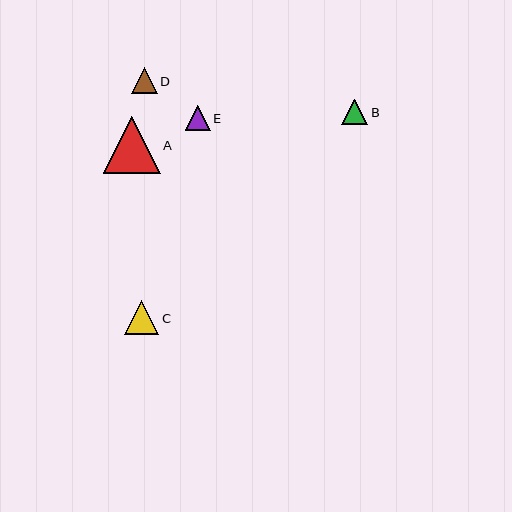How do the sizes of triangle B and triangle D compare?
Triangle B and triangle D are approximately the same size.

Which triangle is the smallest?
Triangle E is the smallest with a size of approximately 25 pixels.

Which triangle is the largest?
Triangle A is the largest with a size of approximately 57 pixels.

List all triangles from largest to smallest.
From largest to smallest: A, C, B, D, E.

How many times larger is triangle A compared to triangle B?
Triangle A is approximately 2.2 times the size of triangle B.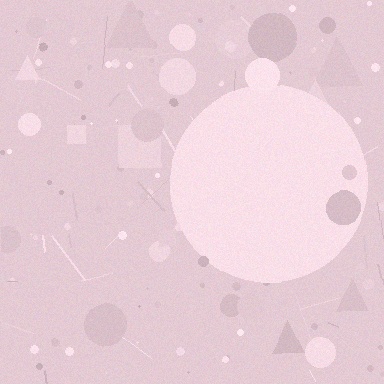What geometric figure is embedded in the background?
A circle is embedded in the background.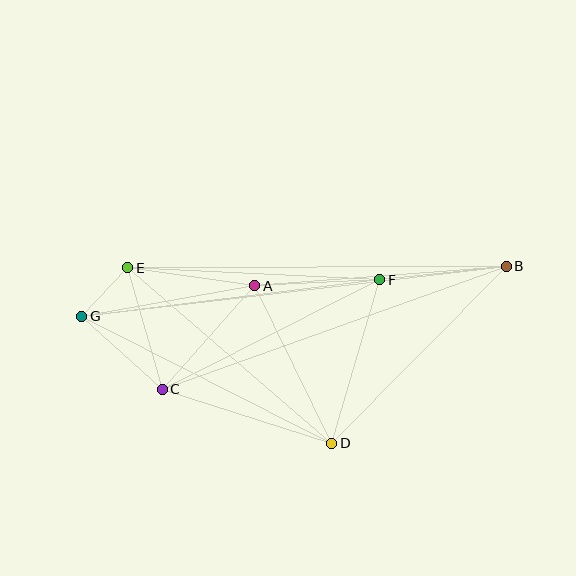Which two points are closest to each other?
Points E and G are closest to each other.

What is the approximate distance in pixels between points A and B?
The distance between A and B is approximately 252 pixels.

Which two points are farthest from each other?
Points B and G are farthest from each other.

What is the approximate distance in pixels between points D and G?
The distance between D and G is approximately 280 pixels.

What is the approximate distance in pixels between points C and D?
The distance between C and D is approximately 178 pixels.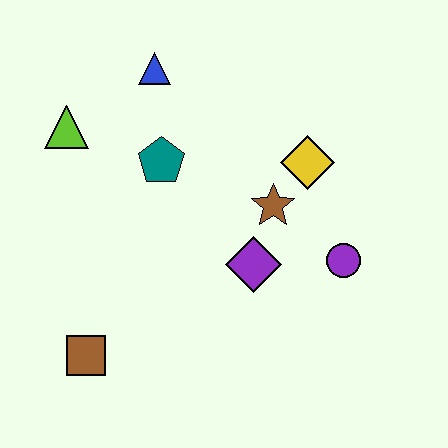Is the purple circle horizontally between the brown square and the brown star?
No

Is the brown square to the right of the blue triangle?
No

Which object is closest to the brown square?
The purple diamond is closest to the brown square.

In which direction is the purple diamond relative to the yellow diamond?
The purple diamond is below the yellow diamond.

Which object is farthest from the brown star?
The brown square is farthest from the brown star.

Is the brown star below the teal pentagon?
Yes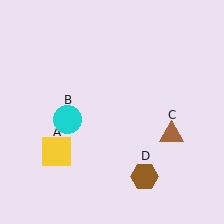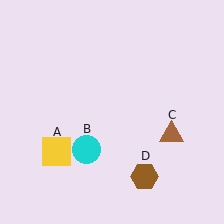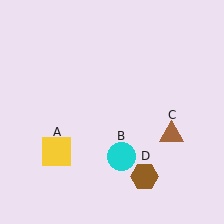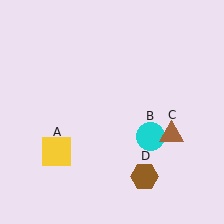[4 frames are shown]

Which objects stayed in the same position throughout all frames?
Yellow square (object A) and brown triangle (object C) and brown hexagon (object D) remained stationary.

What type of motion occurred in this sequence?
The cyan circle (object B) rotated counterclockwise around the center of the scene.